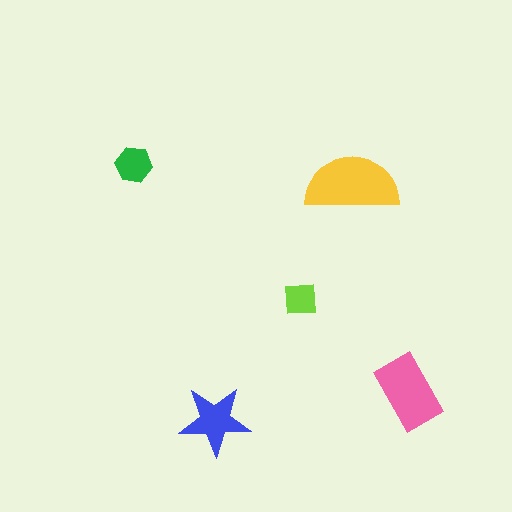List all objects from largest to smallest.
The yellow semicircle, the pink rectangle, the blue star, the green hexagon, the lime square.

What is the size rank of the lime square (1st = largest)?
5th.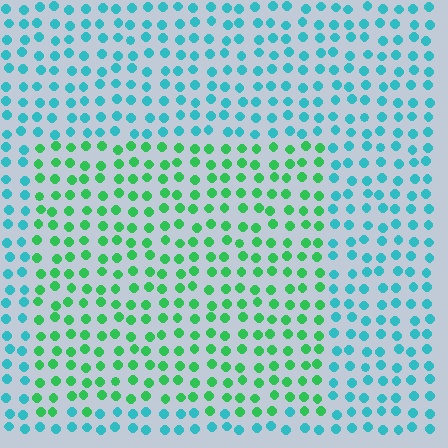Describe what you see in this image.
The image is filled with small cyan elements in a uniform arrangement. A rectangle-shaped region is visible where the elements are tinted to a slightly different hue, forming a subtle color boundary.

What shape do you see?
I see a rectangle.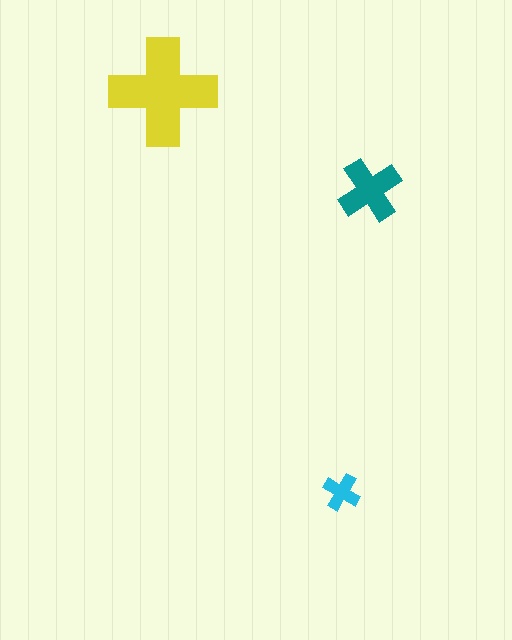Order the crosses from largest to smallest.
the yellow one, the teal one, the cyan one.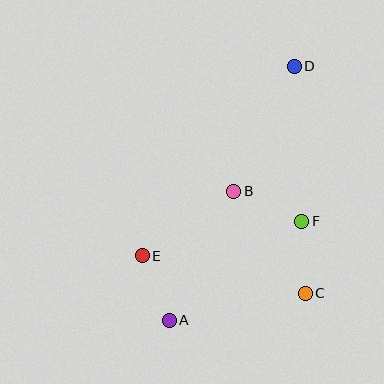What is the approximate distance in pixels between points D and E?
The distance between D and E is approximately 243 pixels.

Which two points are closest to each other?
Points A and E are closest to each other.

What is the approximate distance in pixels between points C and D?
The distance between C and D is approximately 227 pixels.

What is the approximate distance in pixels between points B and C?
The distance between B and C is approximately 124 pixels.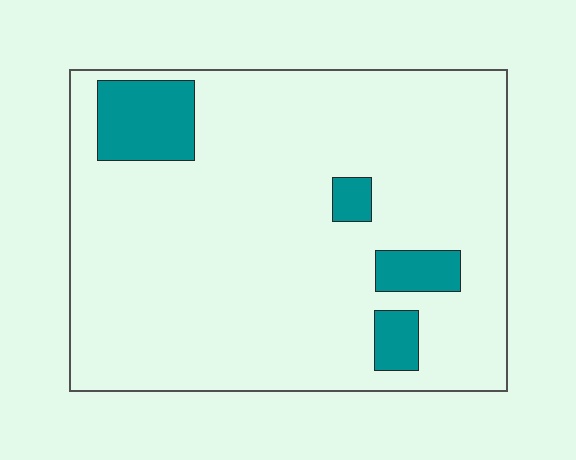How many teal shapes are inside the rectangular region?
4.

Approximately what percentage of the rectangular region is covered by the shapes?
Approximately 10%.